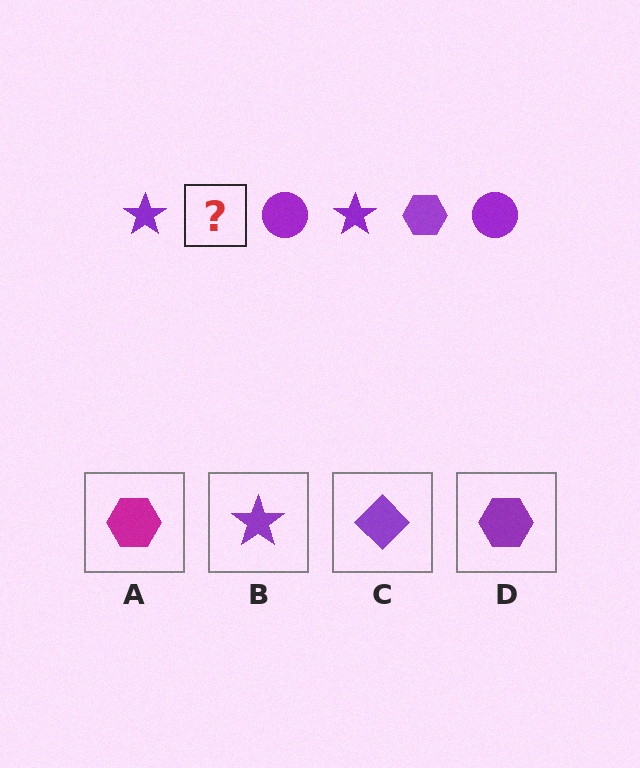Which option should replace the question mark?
Option D.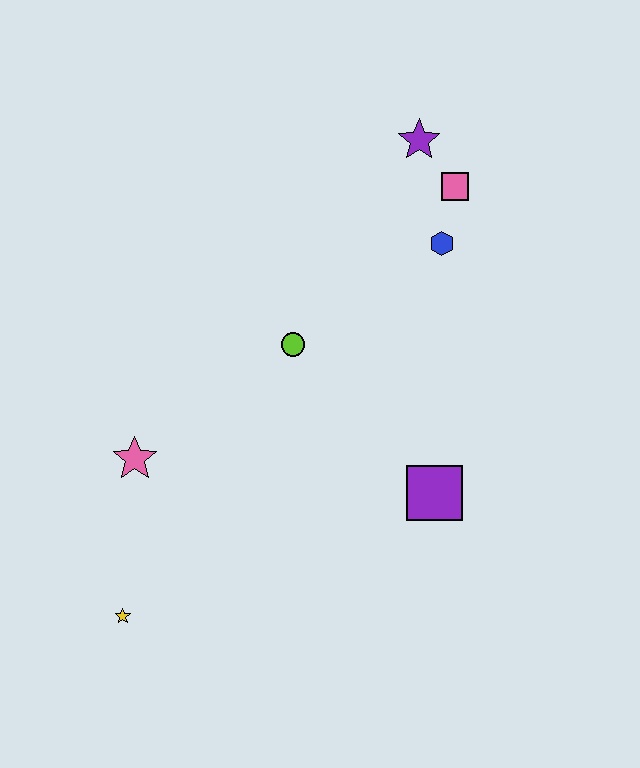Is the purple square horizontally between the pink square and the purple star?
Yes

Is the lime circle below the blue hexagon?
Yes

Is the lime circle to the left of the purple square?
Yes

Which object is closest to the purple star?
The pink square is closest to the purple star.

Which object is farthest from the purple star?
The yellow star is farthest from the purple star.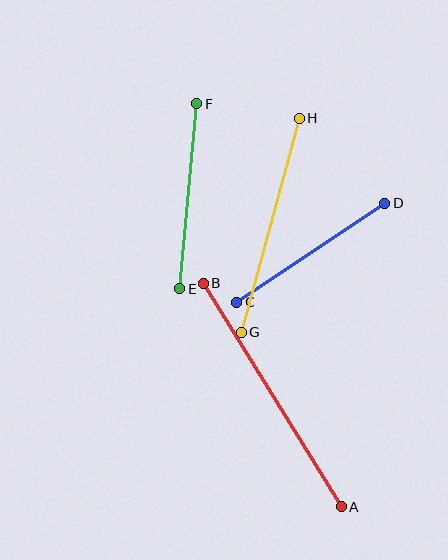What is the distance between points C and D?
The distance is approximately 178 pixels.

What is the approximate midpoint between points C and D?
The midpoint is at approximately (311, 253) pixels.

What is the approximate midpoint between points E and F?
The midpoint is at approximately (188, 196) pixels.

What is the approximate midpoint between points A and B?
The midpoint is at approximately (272, 395) pixels.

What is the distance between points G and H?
The distance is approximately 222 pixels.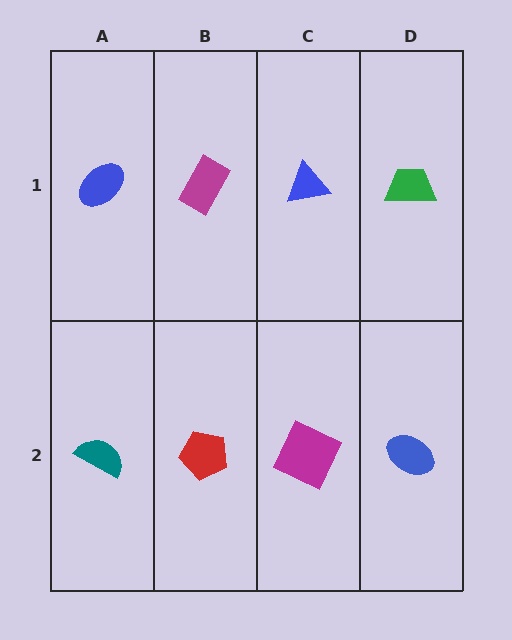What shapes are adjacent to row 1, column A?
A teal semicircle (row 2, column A), a magenta rectangle (row 1, column B).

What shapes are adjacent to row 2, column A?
A blue ellipse (row 1, column A), a red pentagon (row 2, column B).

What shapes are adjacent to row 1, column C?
A magenta square (row 2, column C), a magenta rectangle (row 1, column B), a green trapezoid (row 1, column D).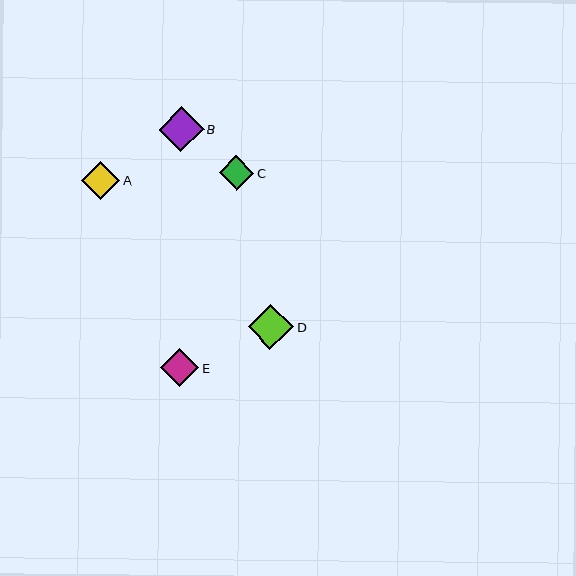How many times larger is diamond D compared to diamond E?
Diamond D is approximately 1.2 times the size of diamond E.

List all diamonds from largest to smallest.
From largest to smallest: D, B, E, A, C.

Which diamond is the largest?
Diamond D is the largest with a size of approximately 46 pixels.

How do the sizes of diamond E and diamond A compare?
Diamond E and diamond A are approximately the same size.